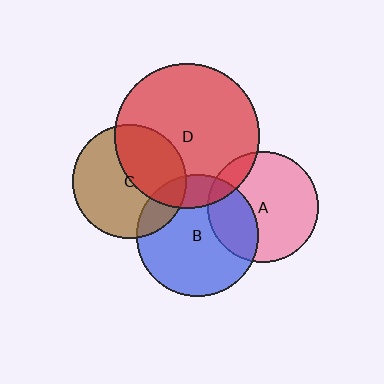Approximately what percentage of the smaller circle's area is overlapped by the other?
Approximately 15%.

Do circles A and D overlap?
Yes.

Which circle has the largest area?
Circle D (red).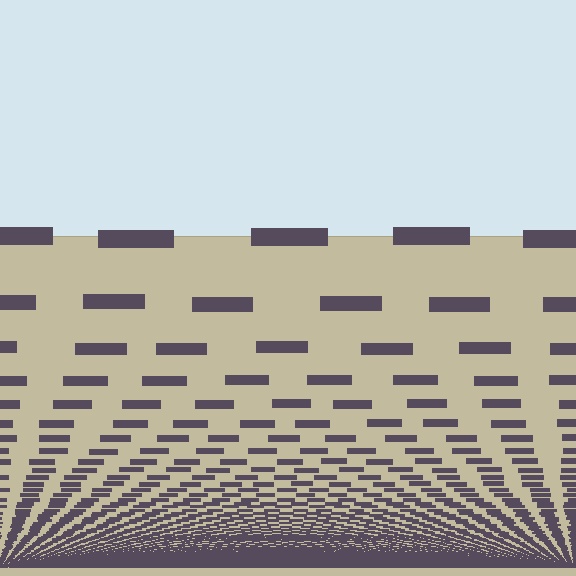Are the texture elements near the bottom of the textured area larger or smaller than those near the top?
Smaller. The gradient is inverted — elements near the bottom are smaller and denser.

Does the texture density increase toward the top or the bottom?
Density increases toward the bottom.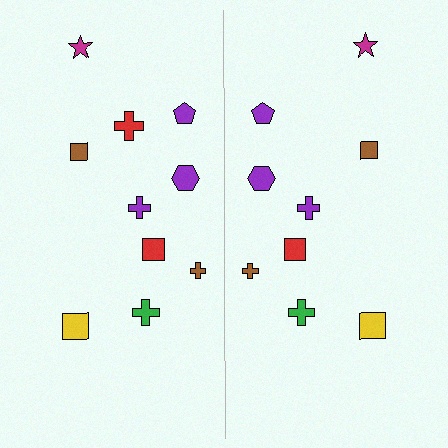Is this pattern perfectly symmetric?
No, the pattern is not perfectly symmetric. A red cross is missing from the right side.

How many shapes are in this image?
There are 19 shapes in this image.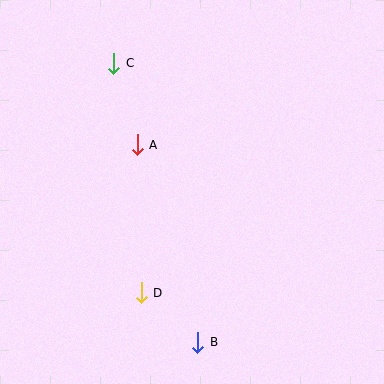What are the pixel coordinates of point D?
Point D is at (141, 293).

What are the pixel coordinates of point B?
Point B is at (198, 342).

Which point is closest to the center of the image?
Point A at (137, 145) is closest to the center.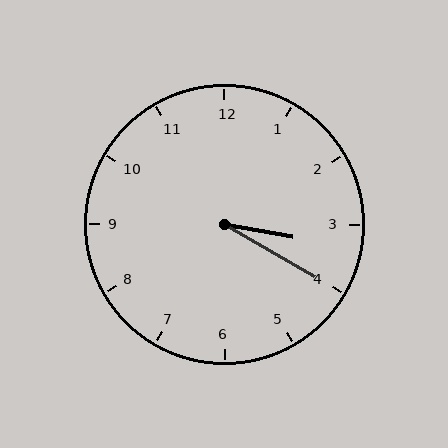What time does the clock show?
3:20.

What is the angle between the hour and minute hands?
Approximately 20 degrees.